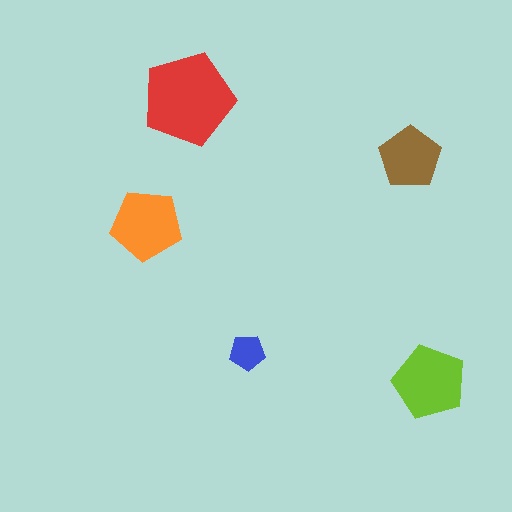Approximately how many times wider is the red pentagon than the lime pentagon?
About 1.5 times wider.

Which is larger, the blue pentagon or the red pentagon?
The red one.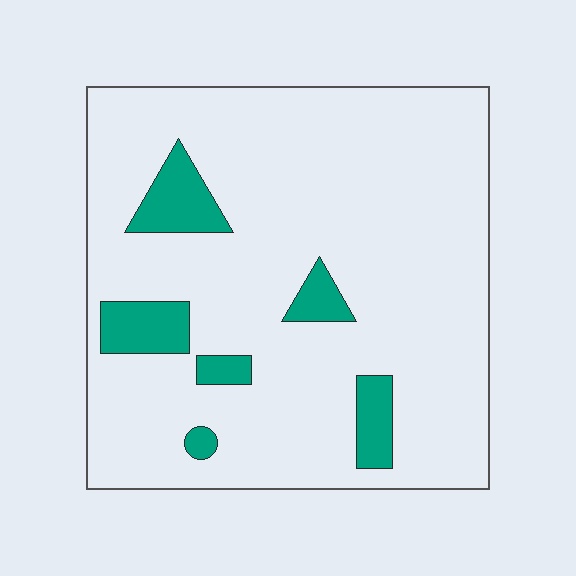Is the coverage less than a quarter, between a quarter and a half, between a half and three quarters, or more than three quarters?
Less than a quarter.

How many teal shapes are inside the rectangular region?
6.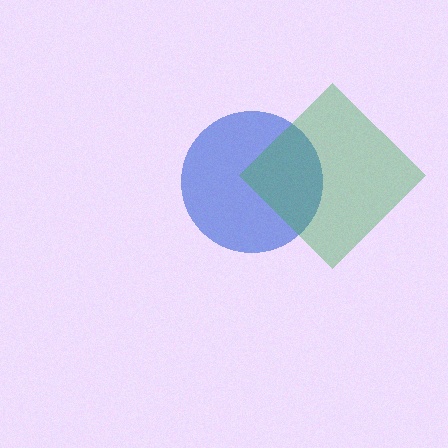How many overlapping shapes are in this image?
There are 2 overlapping shapes in the image.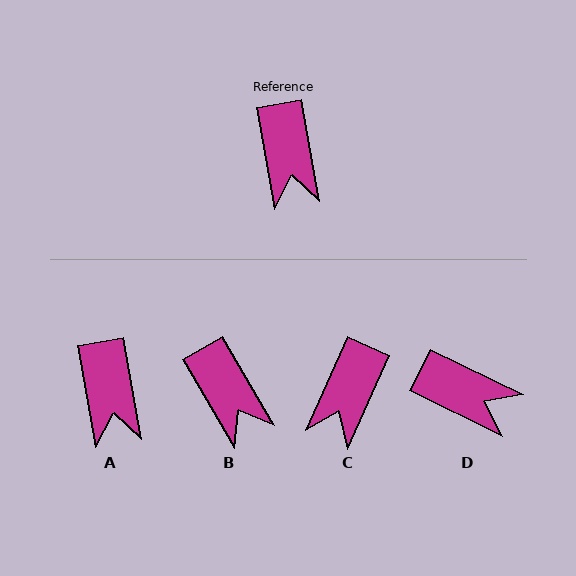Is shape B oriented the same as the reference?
No, it is off by about 20 degrees.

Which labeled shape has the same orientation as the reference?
A.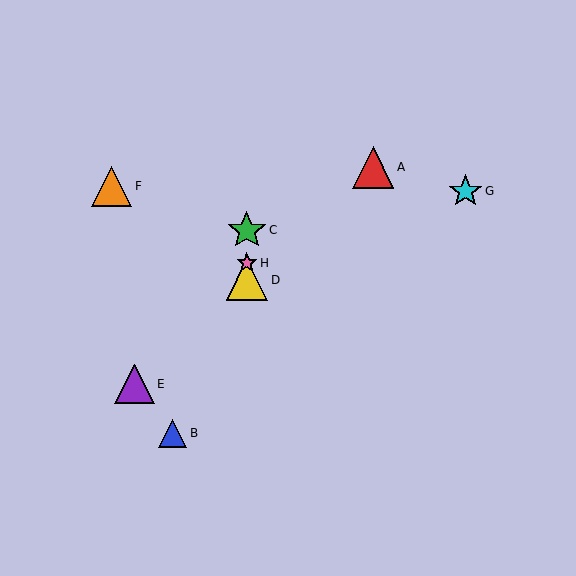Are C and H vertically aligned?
Yes, both are at x≈247.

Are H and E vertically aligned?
No, H is at x≈247 and E is at x≈135.